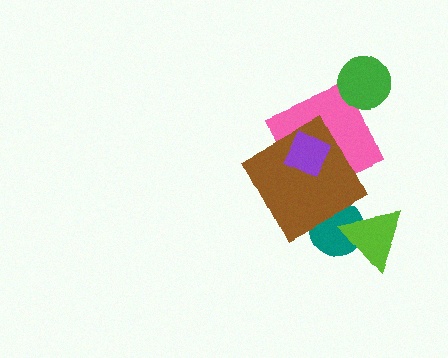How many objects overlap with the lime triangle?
1 object overlaps with the lime triangle.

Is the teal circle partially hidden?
Yes, it is partially covered by another shape.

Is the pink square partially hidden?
Yes, it is partially covered by another shape.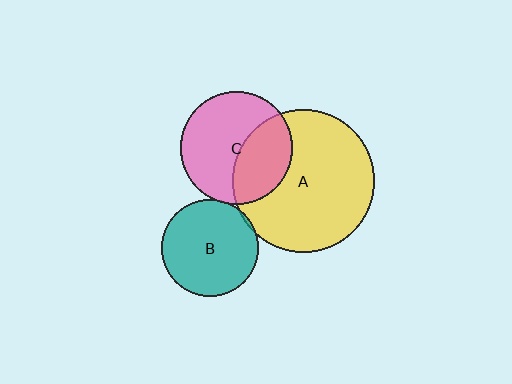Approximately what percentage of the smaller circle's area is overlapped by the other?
Approximately 5%.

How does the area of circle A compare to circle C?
Approximately 1.6 times.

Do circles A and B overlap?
Yes.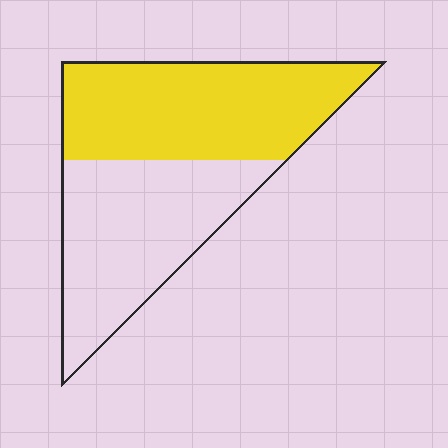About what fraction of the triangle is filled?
About one half (1/2).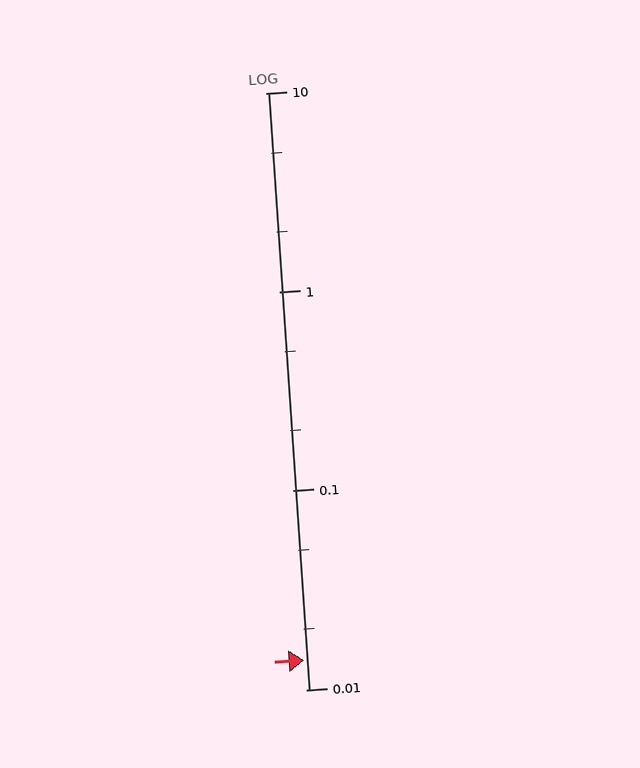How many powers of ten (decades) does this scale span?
The scale spans 3 decades, from 0.01 to 10.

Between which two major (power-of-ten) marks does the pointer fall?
The pointer is between 0.01 and 0.1.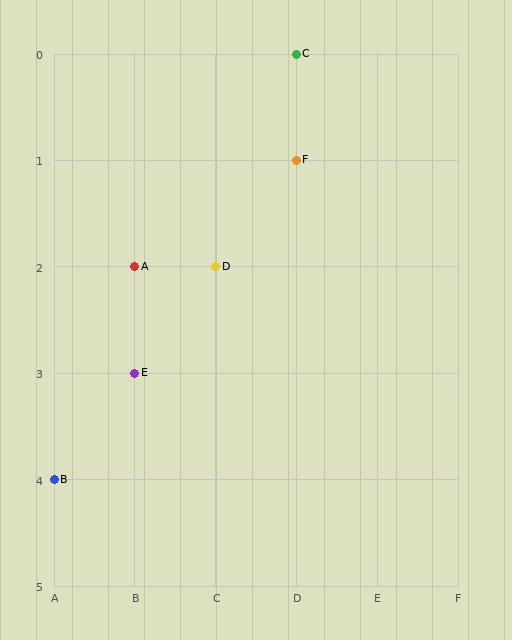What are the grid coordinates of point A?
Point A is at grid coordinates (B, 2).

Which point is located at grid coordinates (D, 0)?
Point C is at (D, 0).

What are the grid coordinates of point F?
Point F is at grid coordinates (D, 1).